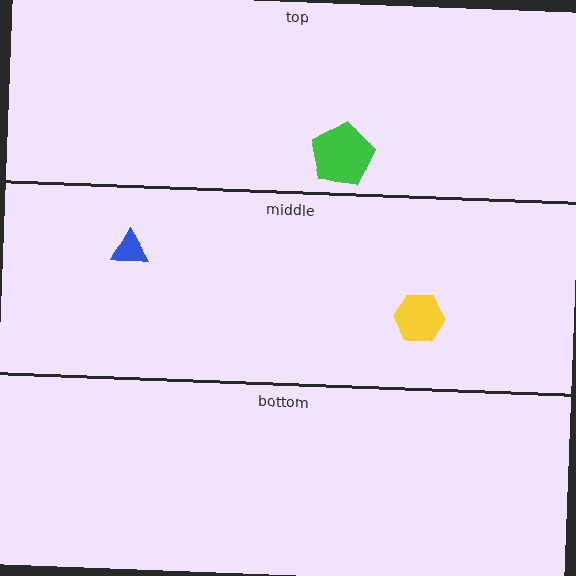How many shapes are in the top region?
1.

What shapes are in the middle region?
The blue triangle, the yellow hexagon.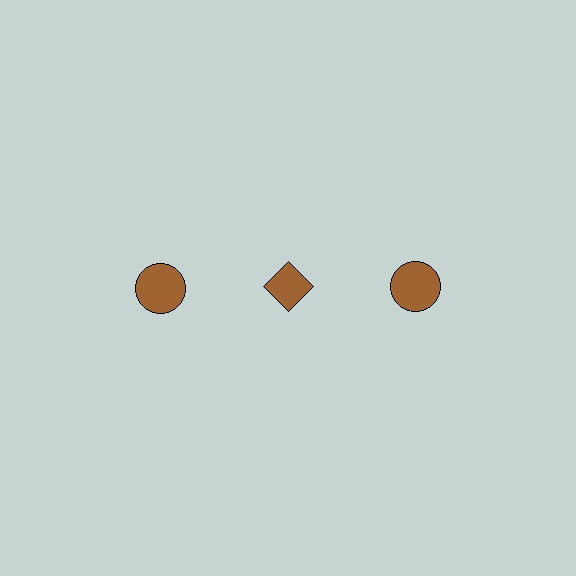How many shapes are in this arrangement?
There are 3 shapes arranged in a grid pattern.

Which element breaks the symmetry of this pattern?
The brown diamond in the top row, second from left column breaks the symmetry. All other shapes are brown circles.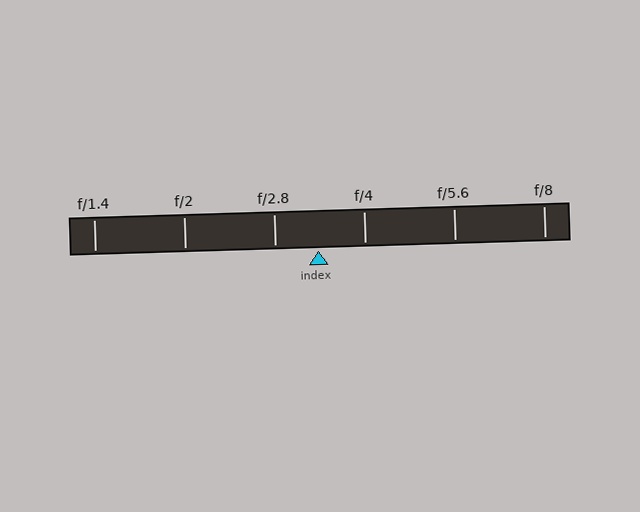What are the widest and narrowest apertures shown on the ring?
The widest aperture shown is f/1.4 and the narrowest is f/8.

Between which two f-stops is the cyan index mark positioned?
The index mark is between f/2.8 and f/4.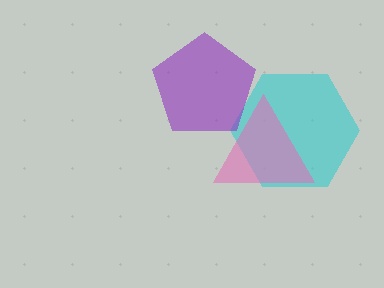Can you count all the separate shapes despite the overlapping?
Yes, there are 3 separate shapes.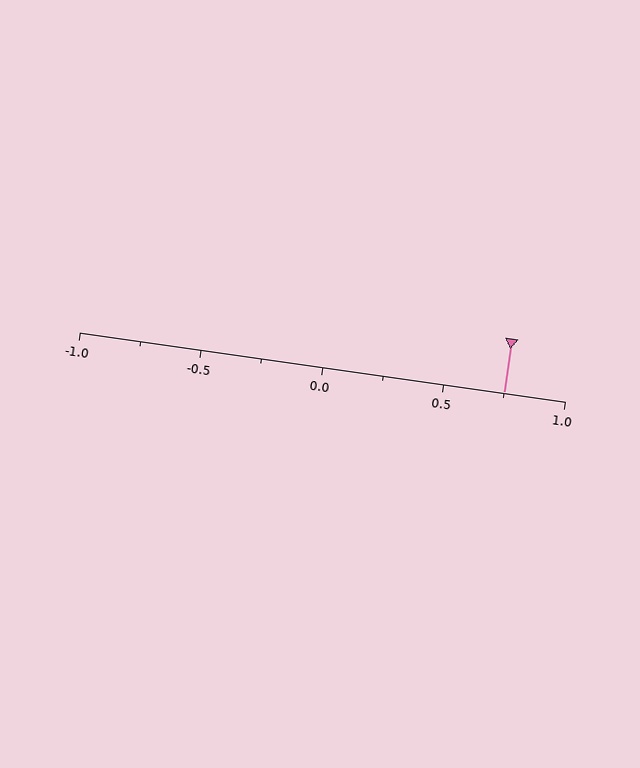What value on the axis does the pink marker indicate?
The marker indicates approximately 0.75.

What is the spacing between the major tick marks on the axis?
The major ticks are spaced 0.5 apart.